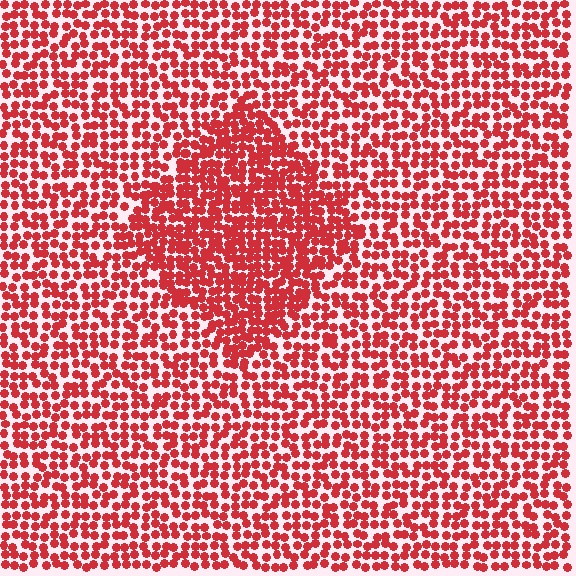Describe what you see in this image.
The image contains small red elements arranged at two different densities. A diamond-shaped region is visible where the elements are more densely packed than the surrounding area.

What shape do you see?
I see a diamond.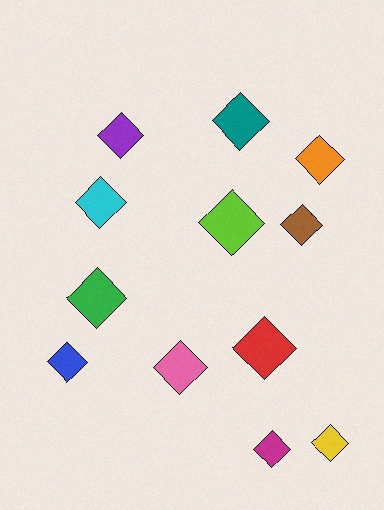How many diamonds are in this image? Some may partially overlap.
There are 12 diamonds.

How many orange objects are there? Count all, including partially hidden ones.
There is 1 orange object.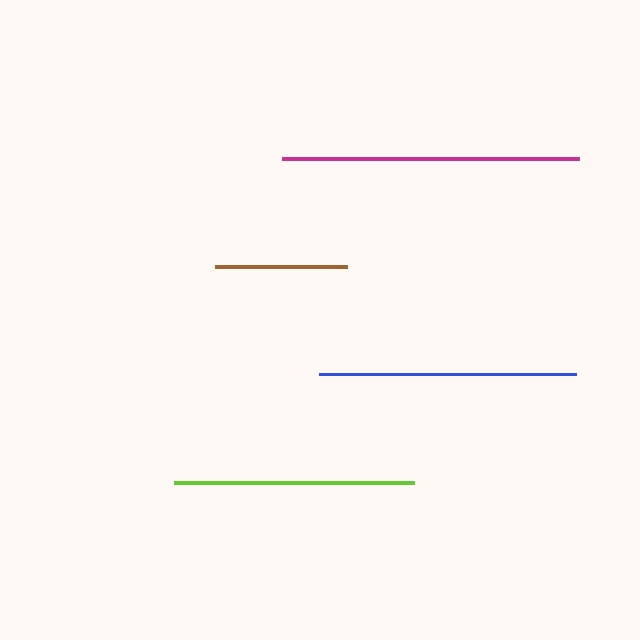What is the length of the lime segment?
The lime segment is approximately 240 pixels long.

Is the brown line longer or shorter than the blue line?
The blue line is longer than the brown line.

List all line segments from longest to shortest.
From longest to shortest: magenta, blue, lime, brown.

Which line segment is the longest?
The magenta line is the longest at approximately 297 pixels.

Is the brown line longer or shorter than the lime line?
The lime line is longer than the brown line.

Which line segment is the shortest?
The brown line is the shortest at approximately 133 pixels.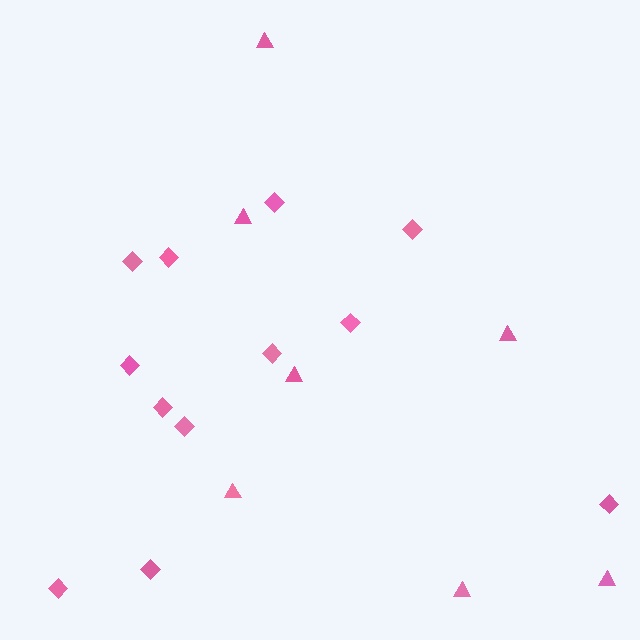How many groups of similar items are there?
There are 2 groups: one group of triangles (7) and one group of diamonds (12).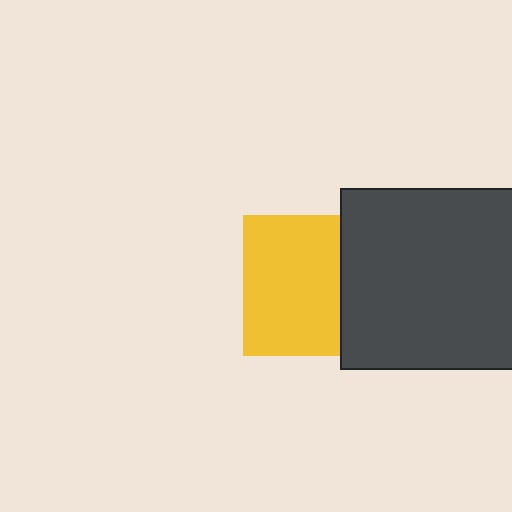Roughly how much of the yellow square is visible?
Most of it is visible (roughly 69%).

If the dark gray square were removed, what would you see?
You would see the complete yellow square.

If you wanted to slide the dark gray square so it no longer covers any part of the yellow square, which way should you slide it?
Slide it right — that is the most direct way to separate the two shapes.